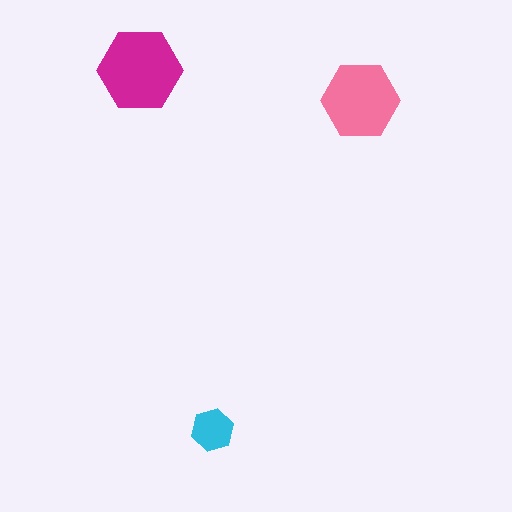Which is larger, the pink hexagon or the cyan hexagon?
The pink one.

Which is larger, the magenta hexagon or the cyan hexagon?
The magenta one.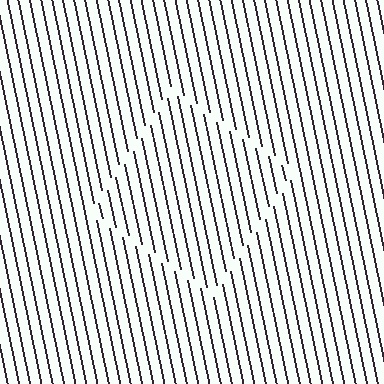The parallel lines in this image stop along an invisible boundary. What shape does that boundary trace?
An illusory square. The interior of the shape contains the same grating, shifted by half a period — the contour is defined by the phase discontinuity where line-ends from the inner and outer gratings abut.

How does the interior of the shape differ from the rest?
The interior of the shape contains the same grating, shifted by half a period — the contour is defined by the phase discontinuity where line-ends from the inner and outer gratings abut.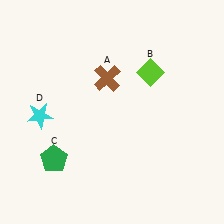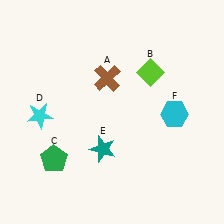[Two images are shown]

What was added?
A teal star (E), a cyan hexagon (F) were added in Image 2.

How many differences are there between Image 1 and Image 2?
There are 2 differences between the two images.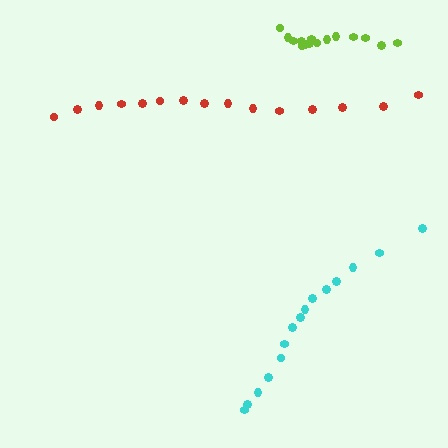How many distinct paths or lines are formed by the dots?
There are 3 distinct paths.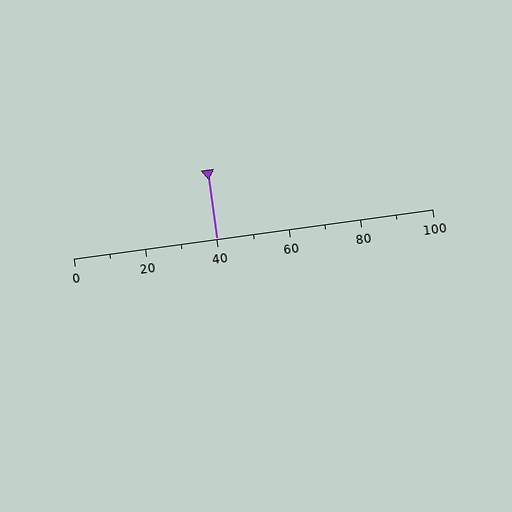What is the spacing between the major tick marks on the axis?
The major ticks are spaced 20 apart.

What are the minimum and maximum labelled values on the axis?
The axis runs from 0 to 100.